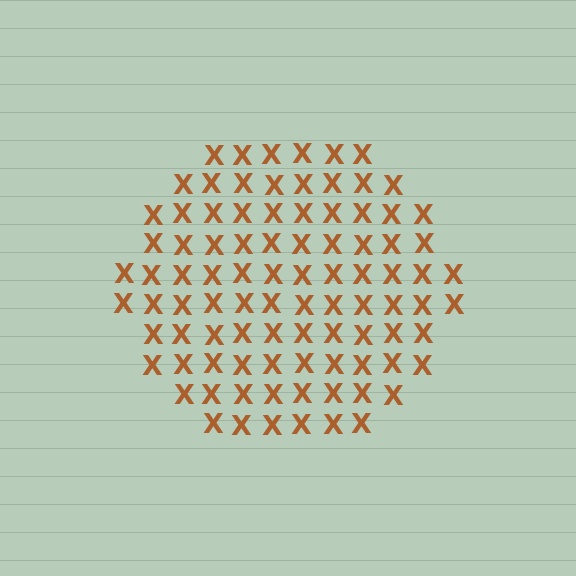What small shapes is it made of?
It is made of small letter X's.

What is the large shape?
The large shape is a hexagon.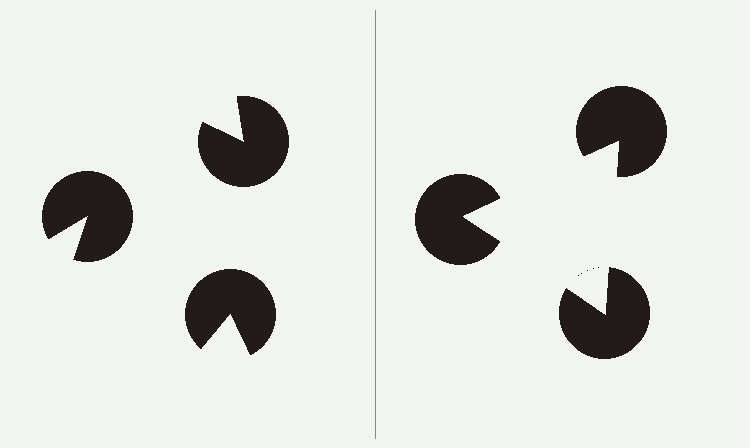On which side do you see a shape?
An illusory triangle appears on the right side. On the left side the wedge cuts are rotated, so no coherent shape forms.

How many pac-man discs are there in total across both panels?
6 — 3 on each side.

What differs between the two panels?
The pac-man discs are positioned identically on both sides; only the wedge orientations differ. On the right they align to a triangle; on the left they are misaligned.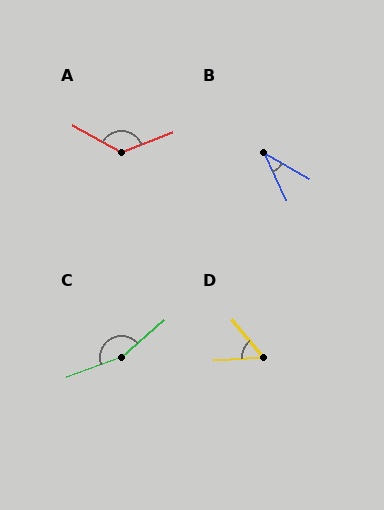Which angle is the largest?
C, at approximately 160 degrees.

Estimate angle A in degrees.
Approximately 130 degrees.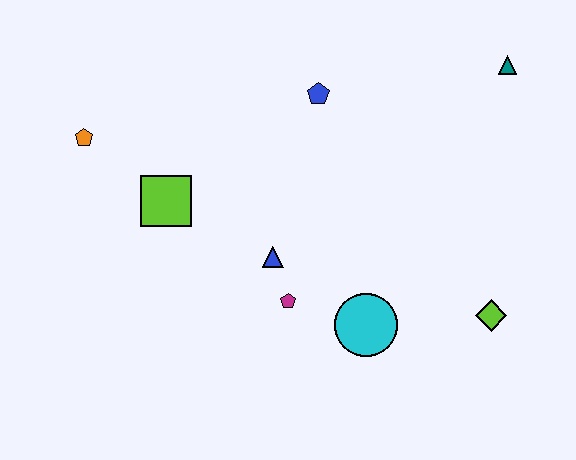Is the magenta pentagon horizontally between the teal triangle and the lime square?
Yes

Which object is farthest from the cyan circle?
The orange pentagon is farthest from the cyan circle.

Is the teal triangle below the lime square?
No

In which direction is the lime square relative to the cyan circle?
The lime square is to the left of the cyan circle.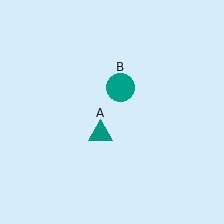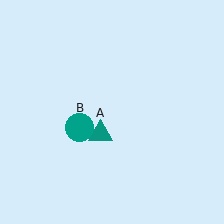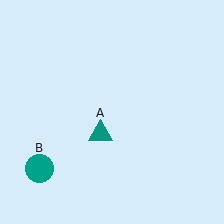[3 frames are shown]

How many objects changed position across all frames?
1 object changed position: teal circle (object B).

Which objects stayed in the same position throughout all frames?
Teal triangle (object A) remained stationary.